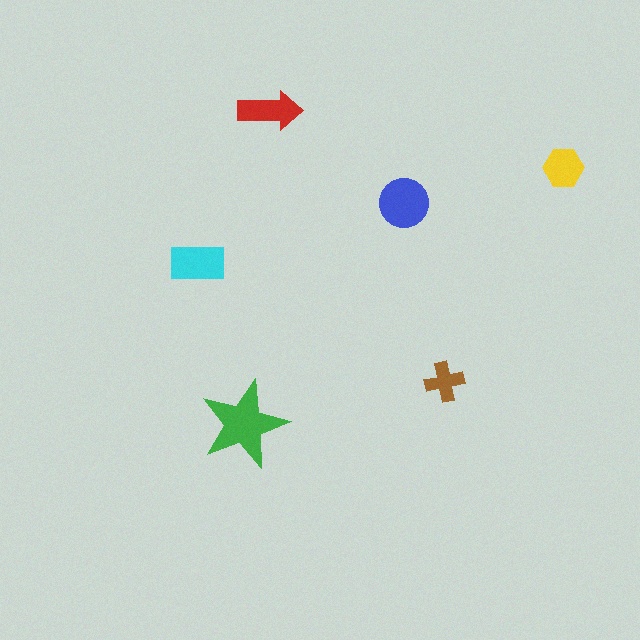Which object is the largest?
The green star.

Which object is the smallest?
The brown cross.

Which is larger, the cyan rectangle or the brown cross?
The cyan rectangle.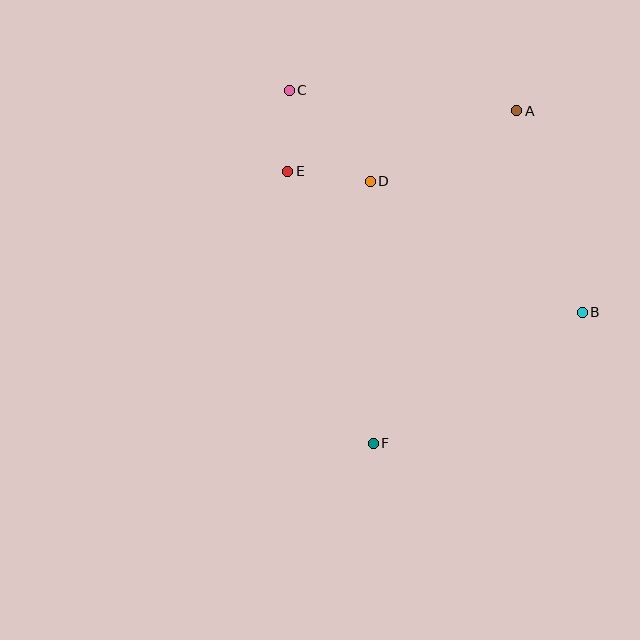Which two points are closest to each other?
Points C and E are closest to each other.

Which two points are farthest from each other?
Points B and C are farthest from each other.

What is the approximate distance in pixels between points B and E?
The distance between B and E is approximately 327 pixels.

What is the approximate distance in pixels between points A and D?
The distance between A and D is approximately 163 pixels.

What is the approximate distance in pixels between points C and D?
The distance between C and D is approximately 122 pixels.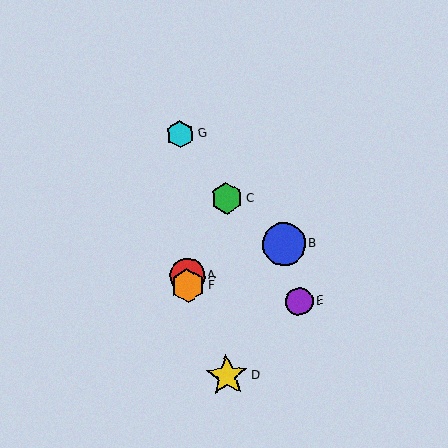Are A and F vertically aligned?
Yes, both are at x≈187.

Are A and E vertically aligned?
No, A is at x≈187 and E is at x≈299.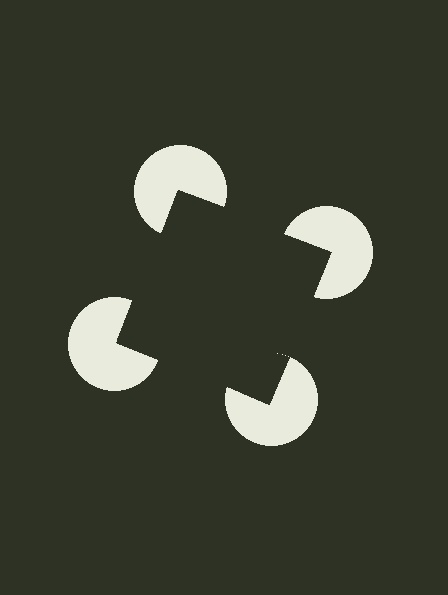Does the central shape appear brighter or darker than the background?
It typically appears slightly darker than the background, even though no actual brightness change is drawn.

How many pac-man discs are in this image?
There are 4 — one at each vertex of the illusory square.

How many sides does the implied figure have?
4 sides.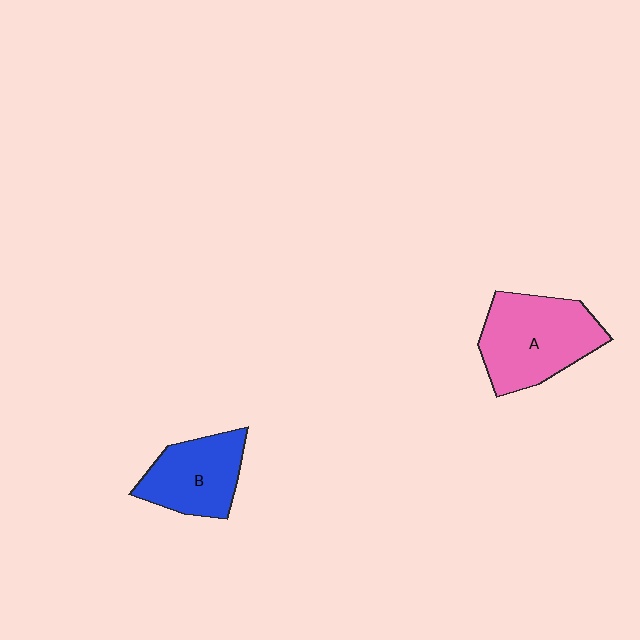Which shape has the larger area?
Shape A (pink).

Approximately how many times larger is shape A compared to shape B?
Approximately 1.3 times.